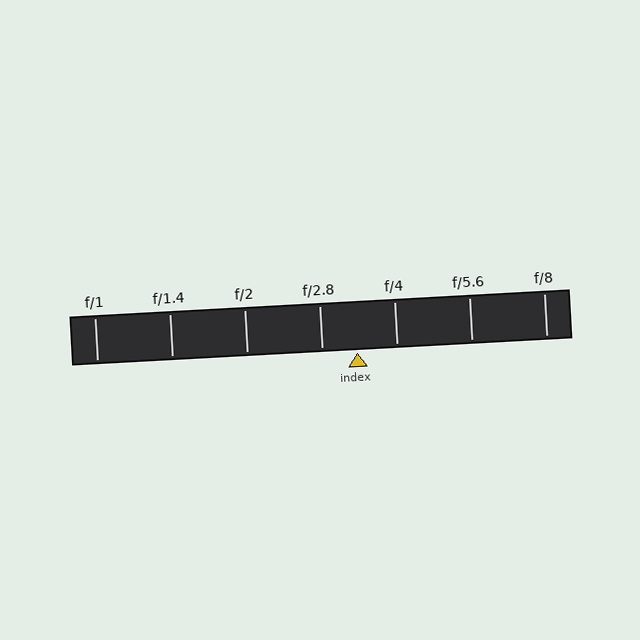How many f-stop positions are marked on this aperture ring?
There are 7 f-stop positions marked.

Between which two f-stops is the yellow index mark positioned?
The index mark is between f/2.8 and f/4.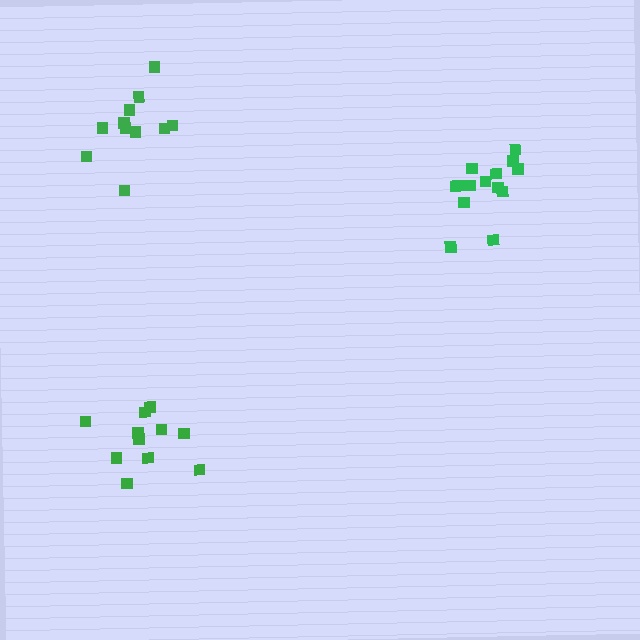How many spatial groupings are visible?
There are 3 spatial groupings.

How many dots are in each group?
Group 1: 11 dots, Group 2: 14 dots, Group 3: 11 dots (36 total).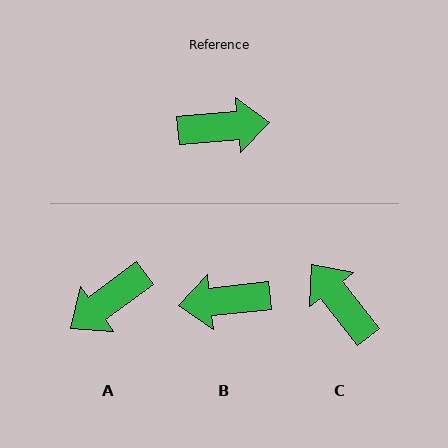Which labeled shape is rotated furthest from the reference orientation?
B, about 179 degrees away.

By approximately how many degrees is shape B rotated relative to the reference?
Approximately 179 degrees clockwise.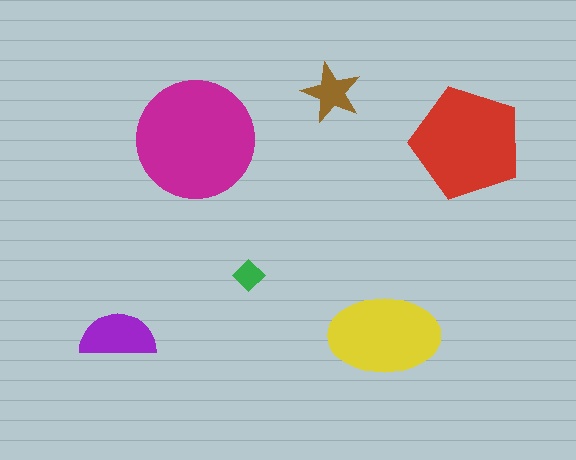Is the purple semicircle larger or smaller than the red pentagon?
Smaller.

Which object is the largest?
The magenta circle.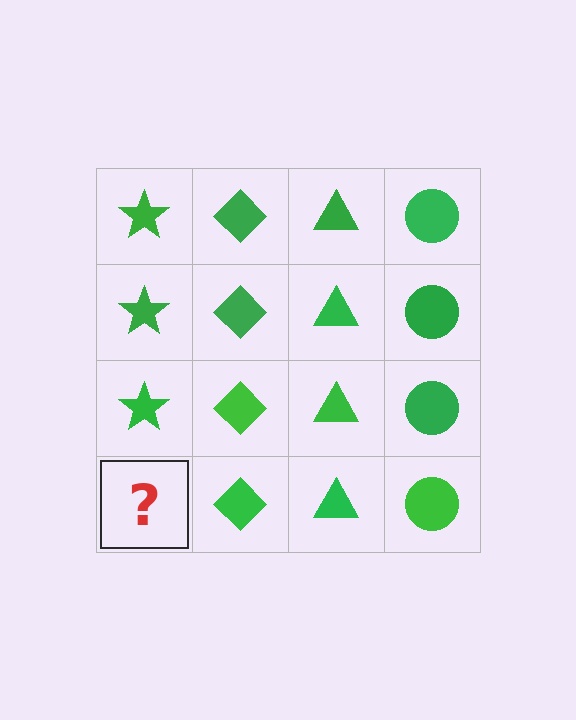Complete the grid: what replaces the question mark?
The question mark should be replaced with a green star.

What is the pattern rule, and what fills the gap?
The rule is that each column has a consistent shape. The gap should be filled with a green star.